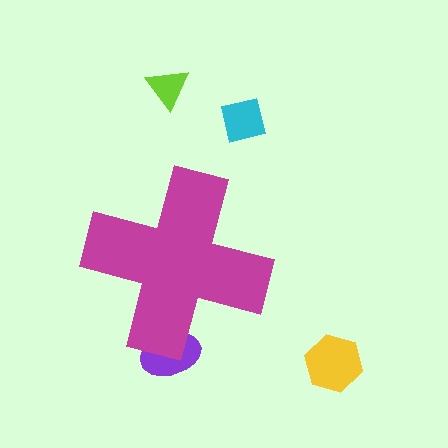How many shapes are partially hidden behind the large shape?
1 shape is partially hidden.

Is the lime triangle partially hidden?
No, the lime triangle is fully visible.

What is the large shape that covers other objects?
A magenta cross.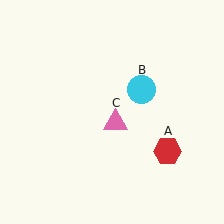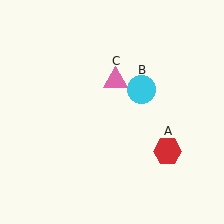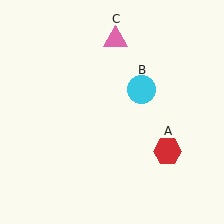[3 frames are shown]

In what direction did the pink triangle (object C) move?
The pink triangle (object C) moved up.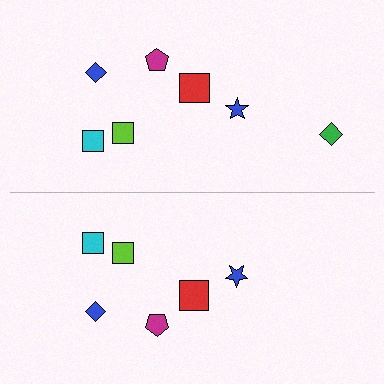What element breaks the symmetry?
A green diamond is missing from the bottom side.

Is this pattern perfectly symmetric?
No, the pattern is not perfectly symmetric. A green diamond is missing from the bottom side.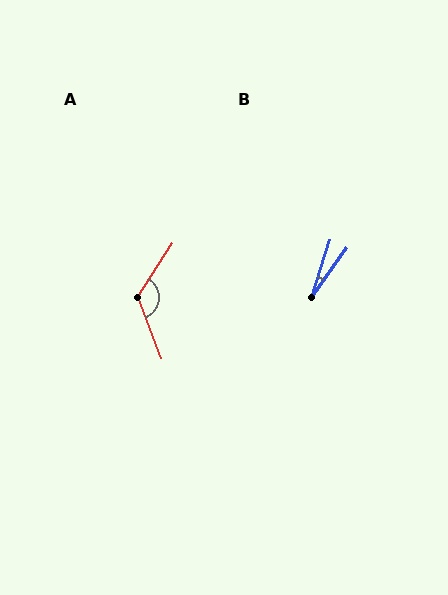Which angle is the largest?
A, at approximately 126 degrees.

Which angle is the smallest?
B, at approximately 18 degrees.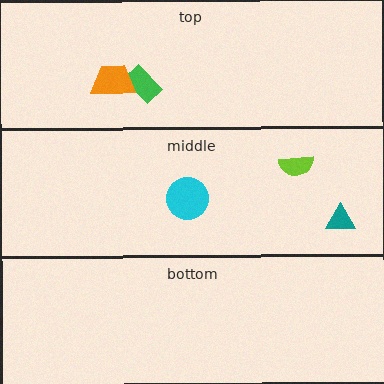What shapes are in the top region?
The green rectangle, the orange trapezoid.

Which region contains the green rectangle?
The top region.